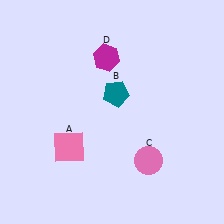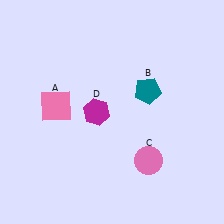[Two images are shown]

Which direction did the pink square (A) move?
The pink square (A) moved up.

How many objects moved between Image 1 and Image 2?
3 objects moved between the two images.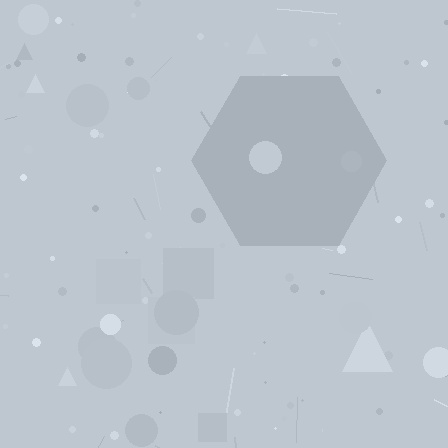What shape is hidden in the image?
A hexagon is hidden in the image.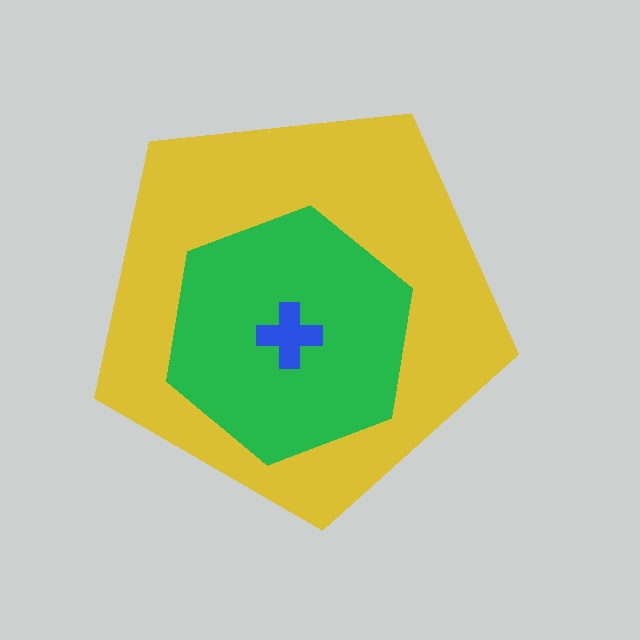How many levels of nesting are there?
3.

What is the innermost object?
The blue cross.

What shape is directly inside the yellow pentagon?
The green hexagon.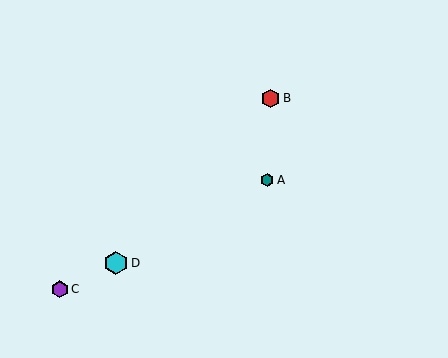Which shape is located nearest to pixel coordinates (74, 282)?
The purple hexagon (labeled C) at (60, 289) is nearest to that location.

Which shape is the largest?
The cyan hexagon (labeled D) is the largest.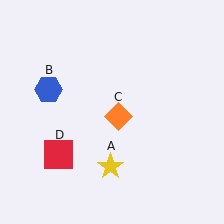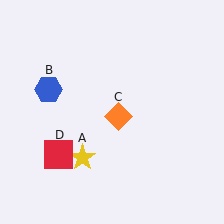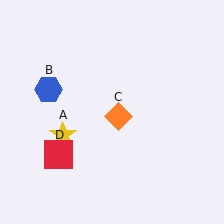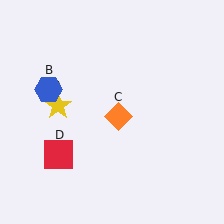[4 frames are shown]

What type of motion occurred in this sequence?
The yellow star (object A) rotated clockwise around the center of the scene.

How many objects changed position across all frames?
1 object changed position: yellow star (object A).